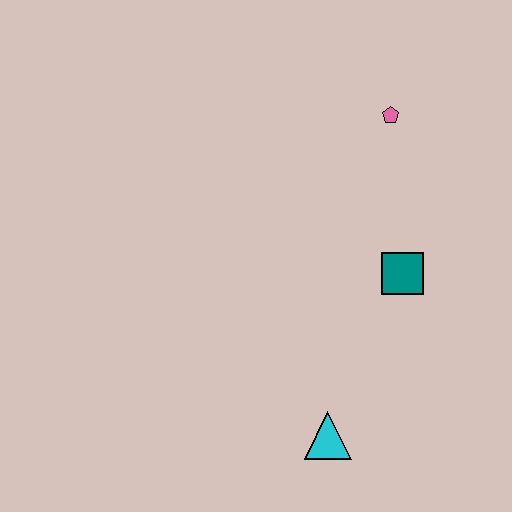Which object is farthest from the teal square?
The cyan triangle is farthest from the teal square.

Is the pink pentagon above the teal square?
Yes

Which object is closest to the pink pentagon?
The teal square is closest to the pink pentagon.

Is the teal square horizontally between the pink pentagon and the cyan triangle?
No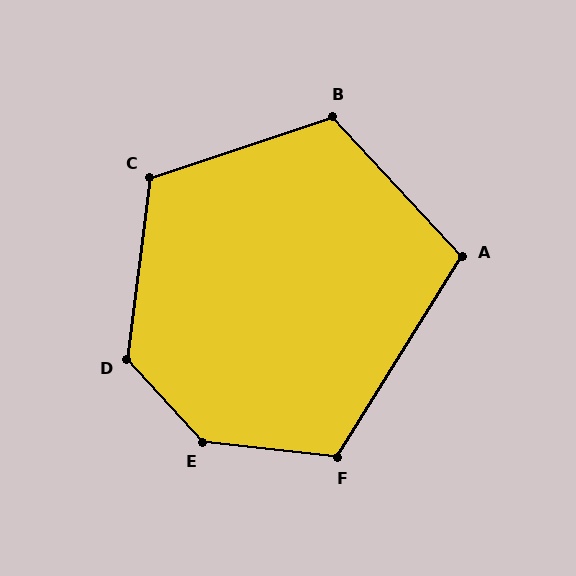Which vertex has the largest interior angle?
E, at approximately 139 degrees.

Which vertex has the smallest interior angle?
A, at approximately 105 degrees.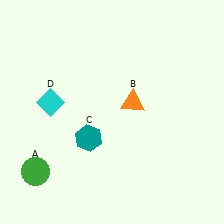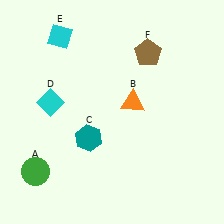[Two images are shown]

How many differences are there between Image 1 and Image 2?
There are 2 differences between the two images.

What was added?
A cyan diamond (E), a brown pentagon (F) were added in Image 2.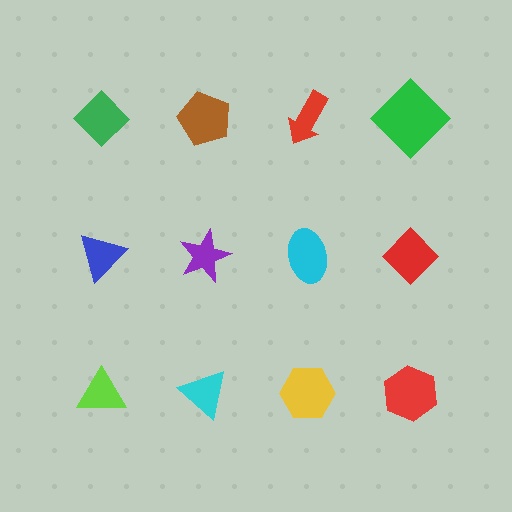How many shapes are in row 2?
4 shapes.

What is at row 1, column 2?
A brown pentagon.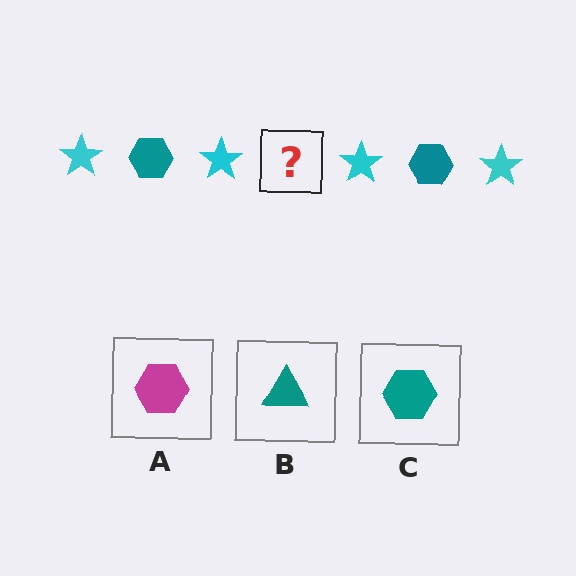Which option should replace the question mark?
Option C.